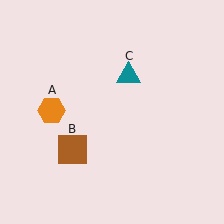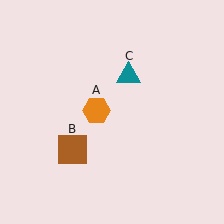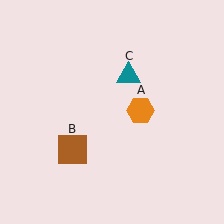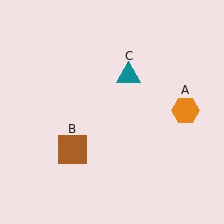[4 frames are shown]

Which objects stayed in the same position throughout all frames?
Brown square (object B) and teal triangle (object C) remained stationary.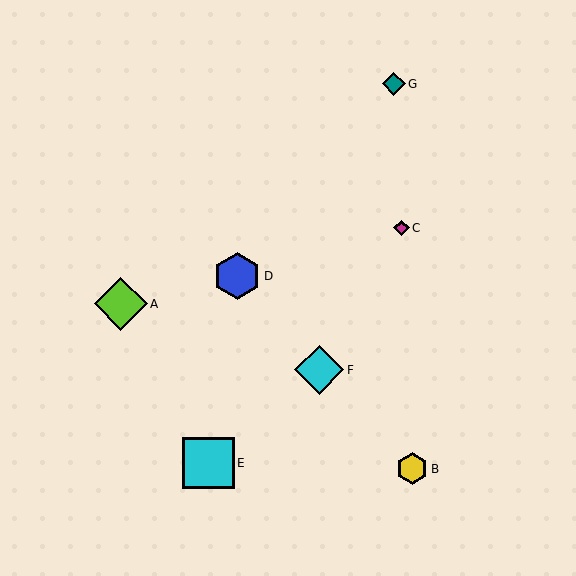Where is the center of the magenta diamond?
The center of the magenta diamond is at (401, 228).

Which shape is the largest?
The lime diamond (labeled A) is the largest.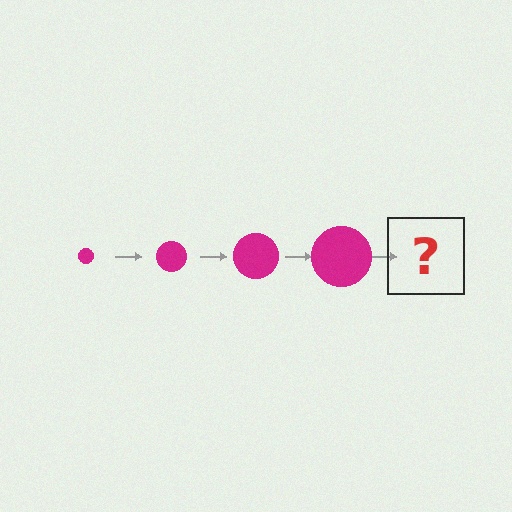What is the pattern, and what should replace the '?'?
The pattern is that the circle gets progressively larger each step. The '?' should be a magenta circle, larger than the previous one.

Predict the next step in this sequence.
The next step is a magenta circle, larger than the previous one.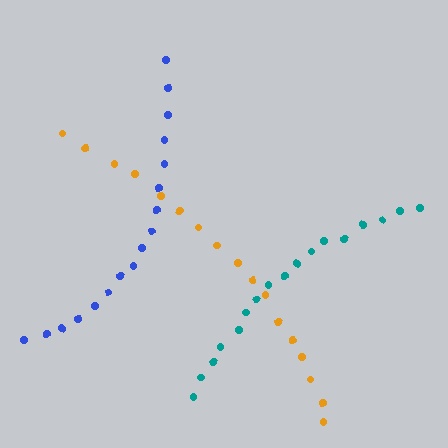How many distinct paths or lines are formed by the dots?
There are 3 distinct paths.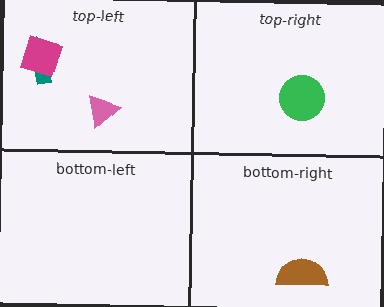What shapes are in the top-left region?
The pink triangle, the teal arrow, the magenta diamond.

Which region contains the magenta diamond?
The top-left region.